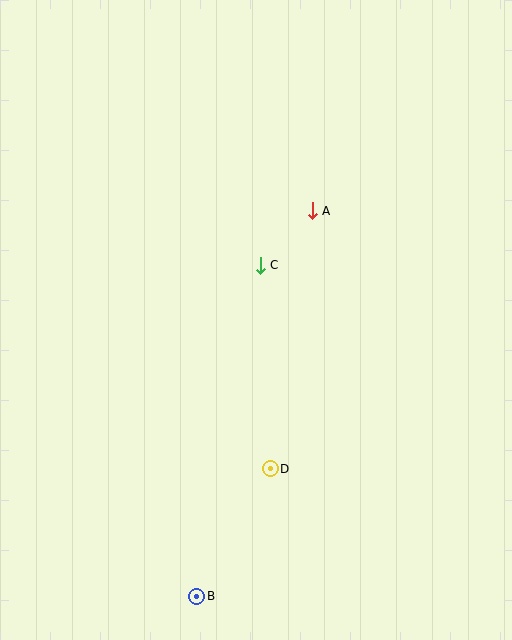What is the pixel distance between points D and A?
The distance between D and A is 261 pixels.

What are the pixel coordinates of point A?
Point A is at (312, 211).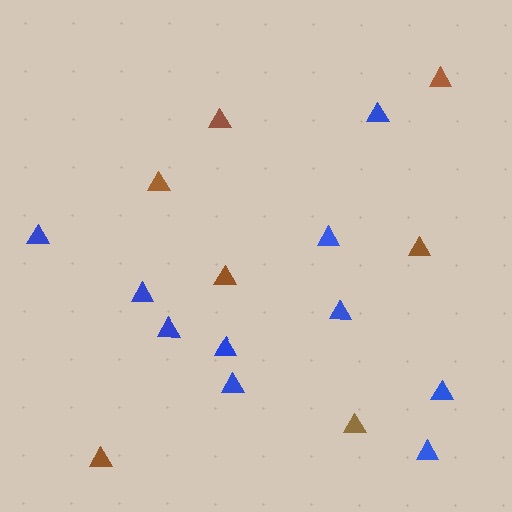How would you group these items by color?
There are 2 groups: one group of brown triangles (7) and one group of blue triangles (10).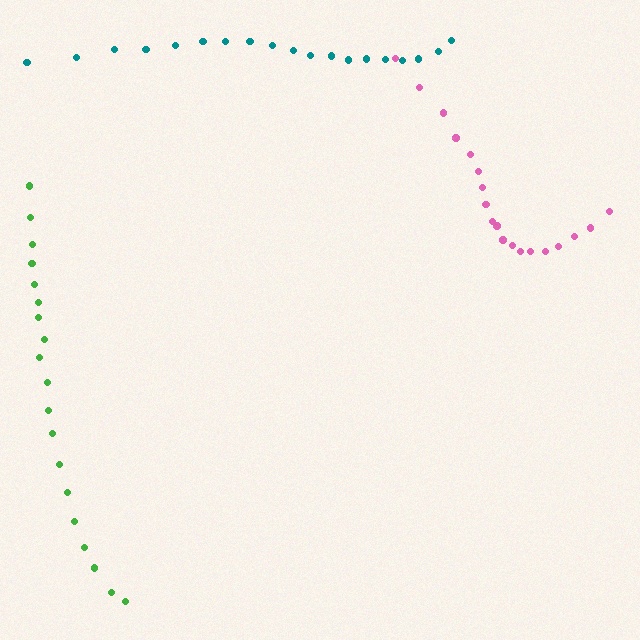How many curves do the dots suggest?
There are 3 distinct paths.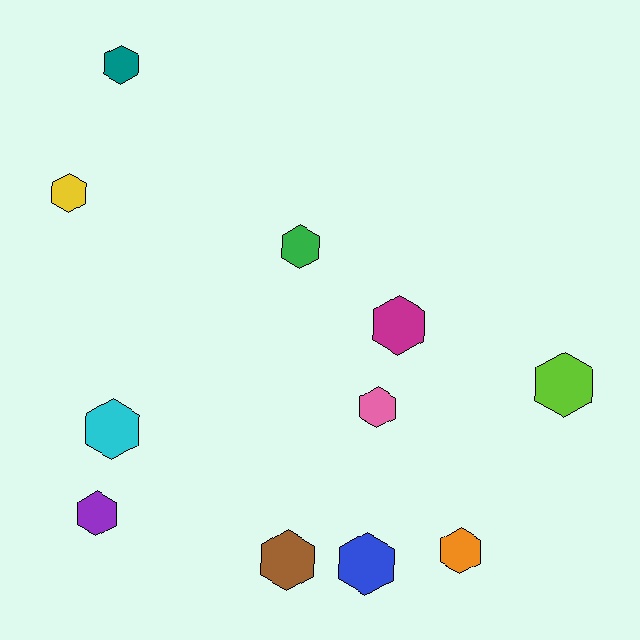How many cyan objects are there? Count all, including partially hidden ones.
There is 1 cyan object.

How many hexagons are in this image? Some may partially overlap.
There are 11 hexagons.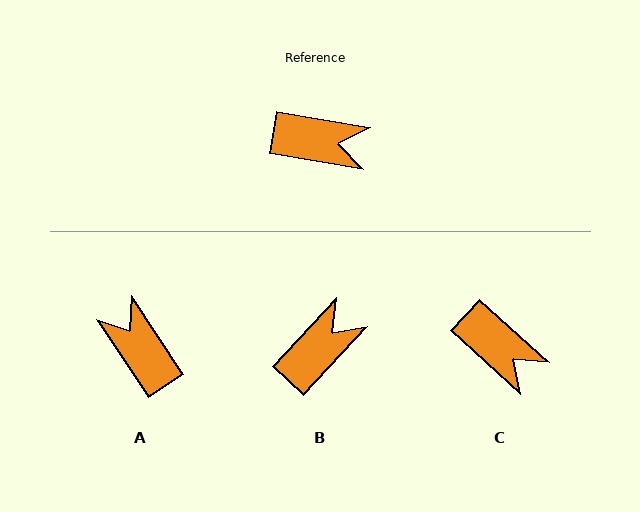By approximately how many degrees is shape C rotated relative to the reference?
Approximately 33 degrees clockwise.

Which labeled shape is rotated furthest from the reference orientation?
A, about 133 degrees away.